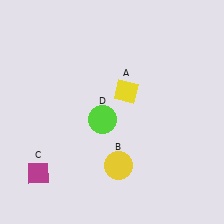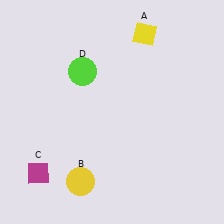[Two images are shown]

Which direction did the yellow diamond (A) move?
The yellow diamond (A) moved up.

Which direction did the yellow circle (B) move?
The yellow circle (B) moved left.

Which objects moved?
The objects that moved are: the yellow diamond (A), the yellow circle (B), the lime circle (D).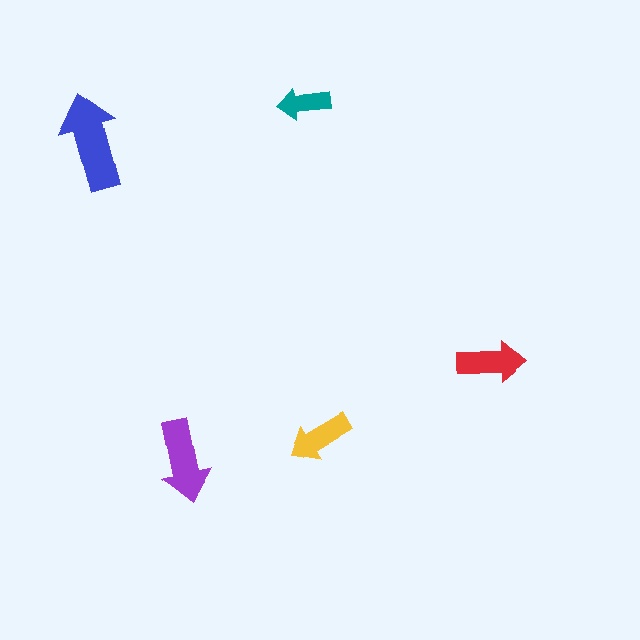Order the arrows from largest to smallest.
the blue one, the purple one, the red one, the yellow one, the teal one.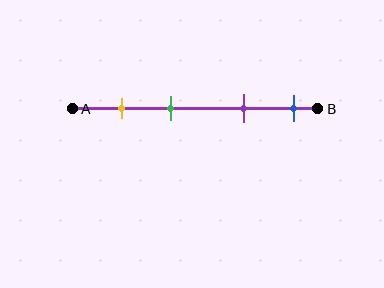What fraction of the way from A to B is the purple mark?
The purple mark is approximately 70% (0.7) of the way from A to B.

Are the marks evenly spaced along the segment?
No, the marks are not evenly spaced.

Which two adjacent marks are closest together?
The yellow and green marks are the closest adjacent pair.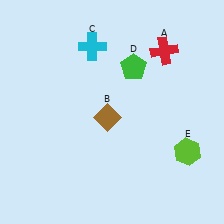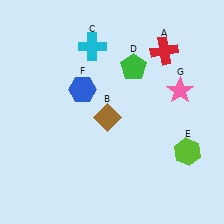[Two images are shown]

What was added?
A blue hexagon (F), a pink star (G) were added in Image 2.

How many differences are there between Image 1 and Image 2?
There are 2 differences between the two images.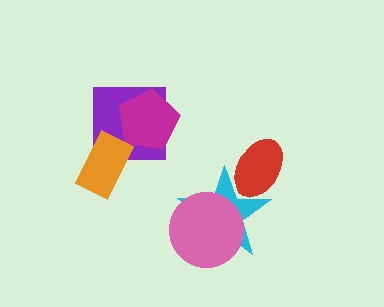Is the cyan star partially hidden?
Yes, it is partially covered by another shape.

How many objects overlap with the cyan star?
2 objects overlap with the cyan star.